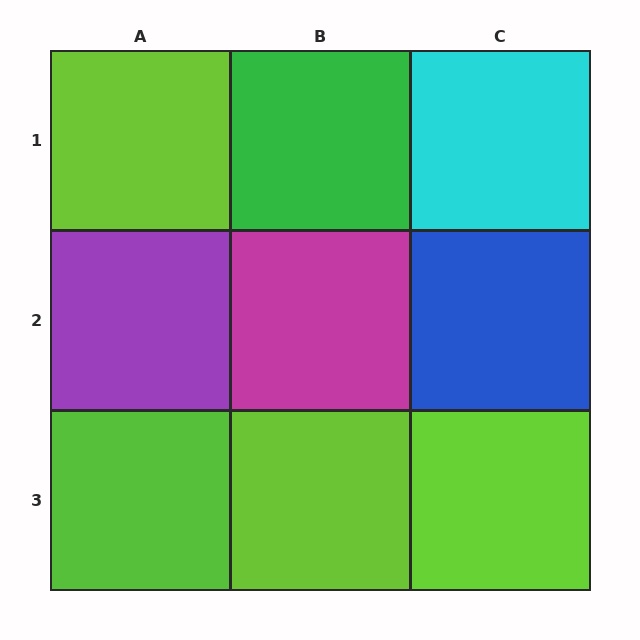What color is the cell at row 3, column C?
Lime.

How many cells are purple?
1 cell is purple.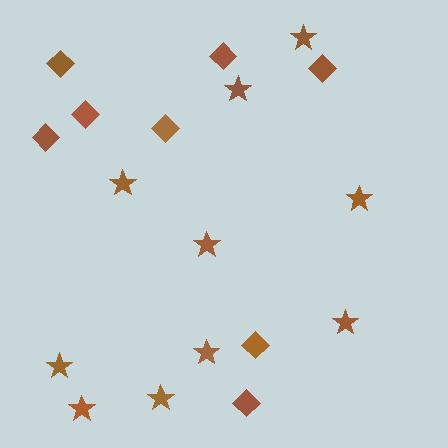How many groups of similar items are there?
There are 2 groups: one group of diamonds (8) and one group of stars (10).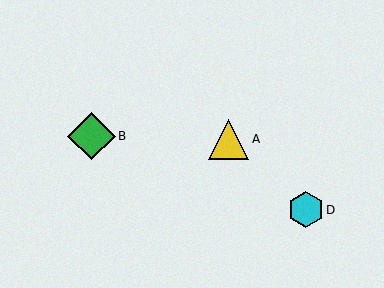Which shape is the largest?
The green diamond (labeled B) is the largest.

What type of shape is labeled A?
Shape A is a yellow triangle.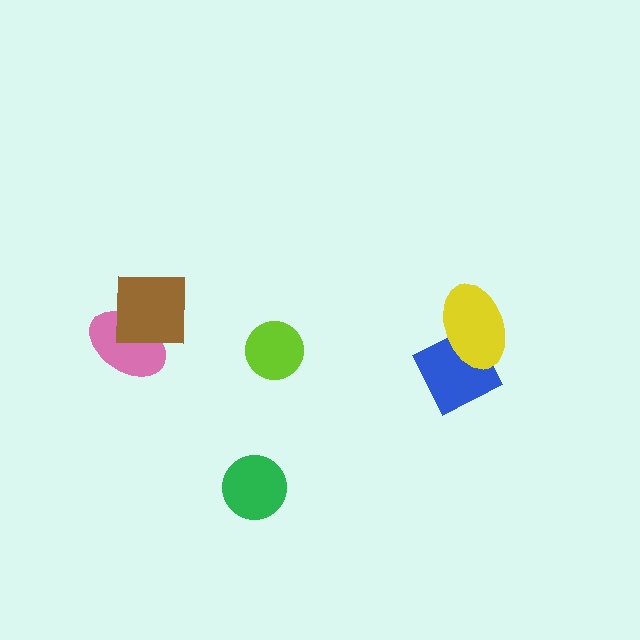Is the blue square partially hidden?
Yes, it is partially covered by another shape.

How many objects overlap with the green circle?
0 objects overlap with the green circle.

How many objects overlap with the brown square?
1 object overlaps with the brown square.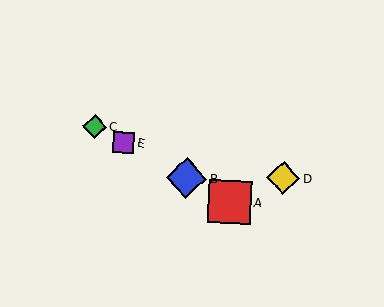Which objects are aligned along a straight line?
Objects A, B, C, E are aligned along a straight line.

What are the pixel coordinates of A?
Object A is at (229, 202).